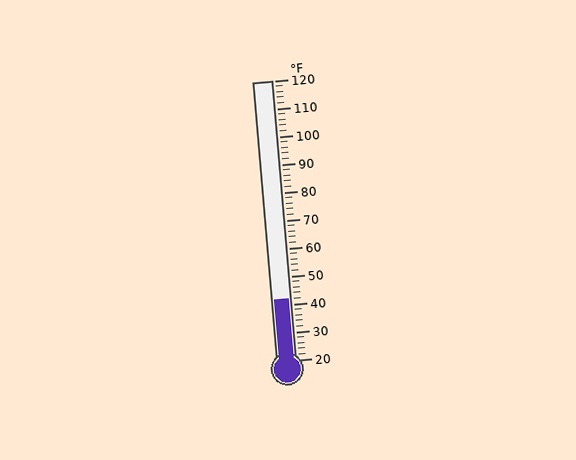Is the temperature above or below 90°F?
The temperature is below 90°F.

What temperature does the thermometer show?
The thermometer shows approximately 42°F.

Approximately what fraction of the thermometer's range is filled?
The thermometer is filled to approximately 20% of its range.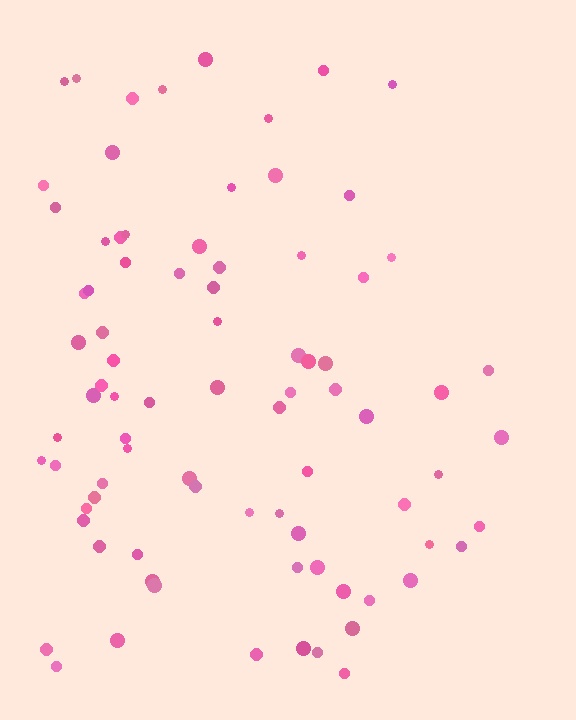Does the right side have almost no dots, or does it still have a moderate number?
Still a moderate number, just noticeably fewer than the left.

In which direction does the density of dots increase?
From right to left, with the left side densest.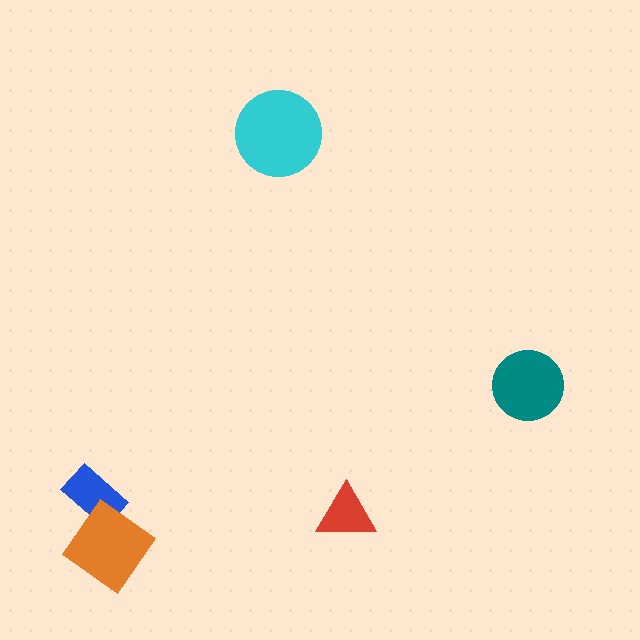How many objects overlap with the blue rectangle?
1 object overlaps with the blue rectangle.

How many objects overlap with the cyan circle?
0 objects overlap with the cyan circle.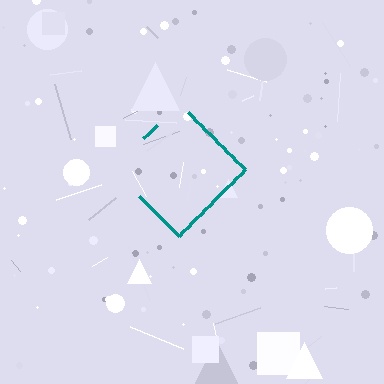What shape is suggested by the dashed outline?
The dashed outline suggests a diamond.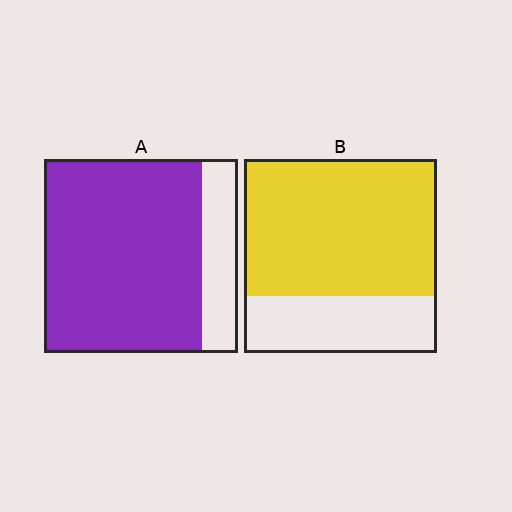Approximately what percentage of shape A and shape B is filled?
A is approximately 80% and B is approximately 70%.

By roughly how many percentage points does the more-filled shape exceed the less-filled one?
By roughly 10 percentage points (A over B).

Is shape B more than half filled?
Yes.